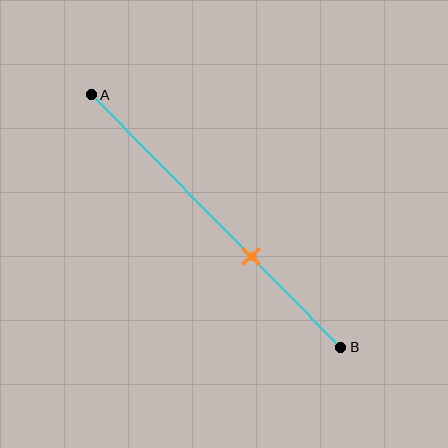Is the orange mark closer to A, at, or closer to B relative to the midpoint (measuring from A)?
The orange mark is closer to point B than the midpoint of segment AB.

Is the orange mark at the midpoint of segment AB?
No, the mark is at about 65% from A, not at the 50% midpoint.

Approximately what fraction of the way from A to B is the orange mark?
The orange mark is approximately 65% of the way from A to B.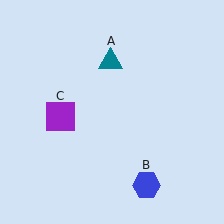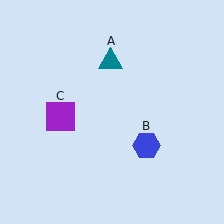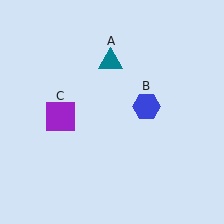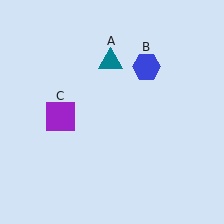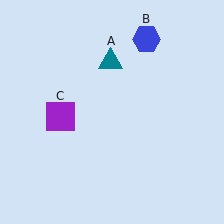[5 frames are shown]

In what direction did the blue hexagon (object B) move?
The blue hexagon (object B) moved up.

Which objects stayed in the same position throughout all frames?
Teal triangle (object A) and purple square (object C) remained stationary.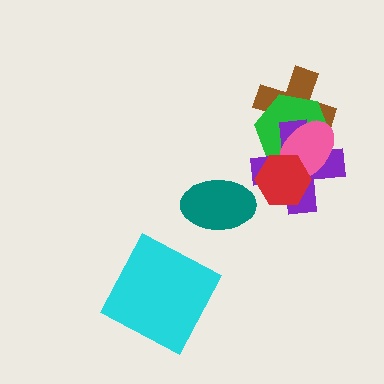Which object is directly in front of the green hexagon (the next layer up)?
The purple cross is directly in front of the green hexagon.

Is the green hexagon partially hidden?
Yes, it is partially covered by another shape.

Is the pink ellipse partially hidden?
Yes, it is partially covered by another shape.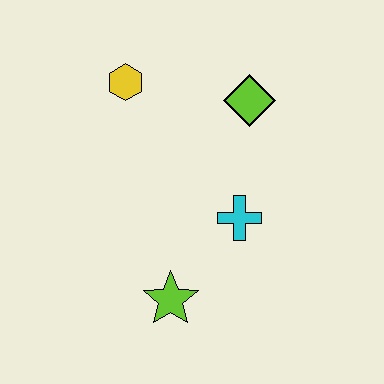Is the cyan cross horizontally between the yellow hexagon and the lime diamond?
Yes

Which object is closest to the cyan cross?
The lime star is closest to the cyan cross.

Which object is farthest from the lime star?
The yellow hexagon is farthest from the lime star.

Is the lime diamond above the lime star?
Yes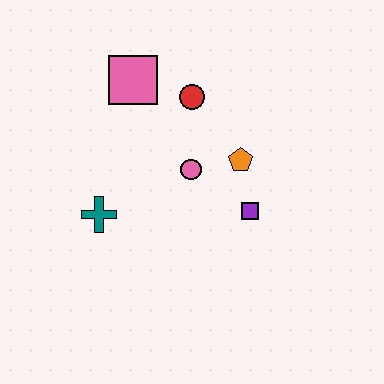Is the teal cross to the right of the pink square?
No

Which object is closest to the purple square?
The orange pentagon is closest to the purple square.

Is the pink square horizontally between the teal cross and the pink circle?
Yes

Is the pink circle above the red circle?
No